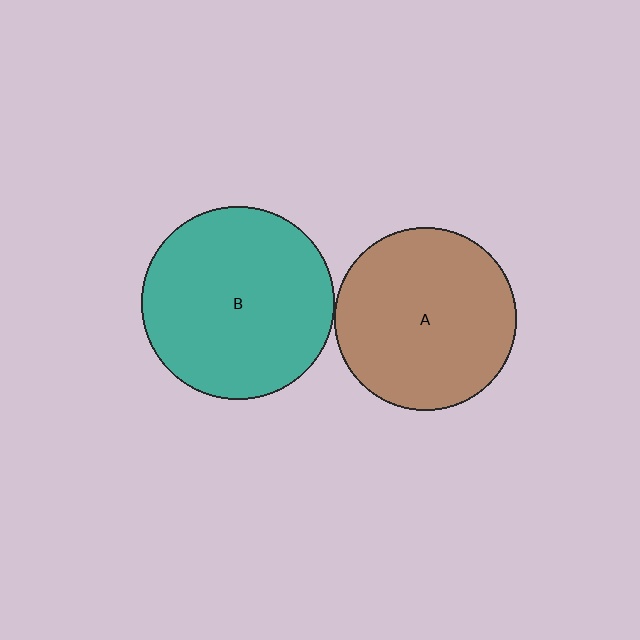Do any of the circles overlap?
No, none of the circles overlap.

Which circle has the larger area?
Circle B (teal).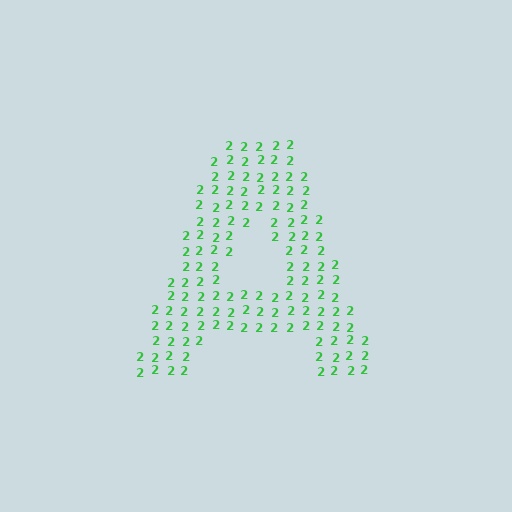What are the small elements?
The small elements are digit 2's.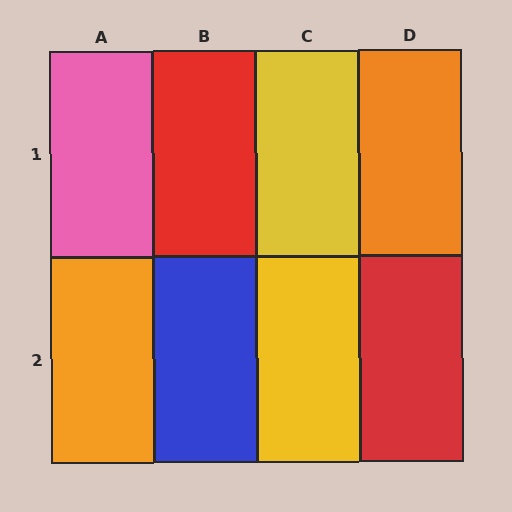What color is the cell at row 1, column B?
Red.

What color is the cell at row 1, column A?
Pink.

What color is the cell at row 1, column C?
Yellow.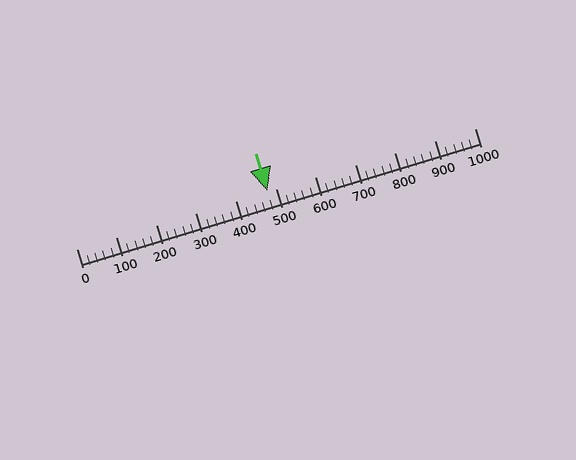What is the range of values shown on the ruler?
The ruler shows values from 0 to 1000.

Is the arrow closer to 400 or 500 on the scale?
The arrow is closer to 500.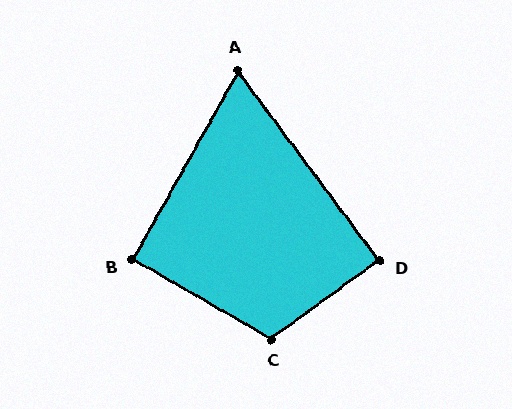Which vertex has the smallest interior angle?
A, at approximately 66 degrees.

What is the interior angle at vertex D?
Approximately 89 degrees (approximately right).